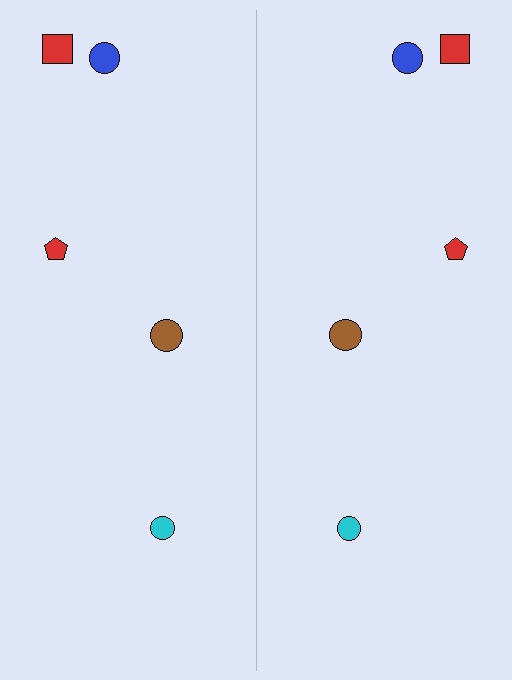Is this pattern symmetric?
Yes, this pattern has bilateral (reflection) symmetry.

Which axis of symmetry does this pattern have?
The pattern has a vertical axis of symmetry running through the center of the image.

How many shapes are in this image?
There are 10 shapes in this image.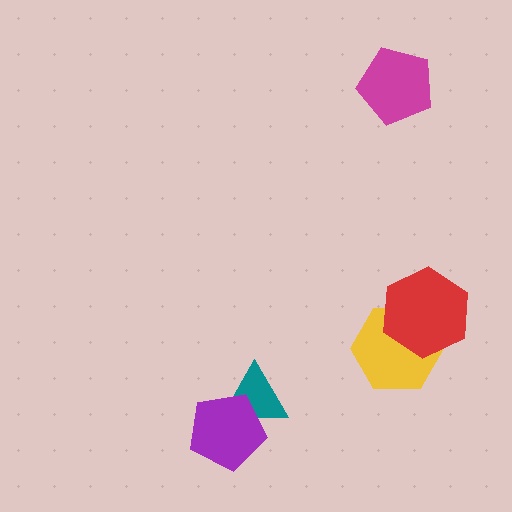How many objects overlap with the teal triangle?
1 object overlaps with the teal triangle.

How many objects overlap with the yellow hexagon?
1 object overlaps with the yellow hexagon.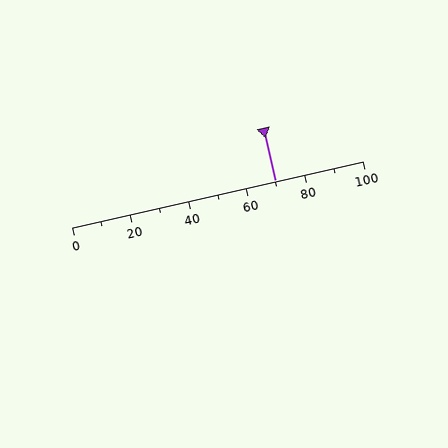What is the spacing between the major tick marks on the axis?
The major ticks are spaced 20 apart.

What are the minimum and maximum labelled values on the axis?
The axis runs from 0 to 100.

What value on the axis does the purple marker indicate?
The marker indicates approximately 70.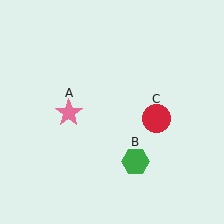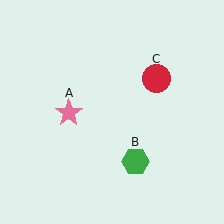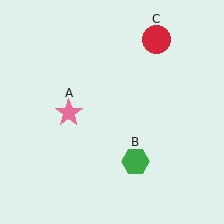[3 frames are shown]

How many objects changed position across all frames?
1 object changed position: red circle (object C).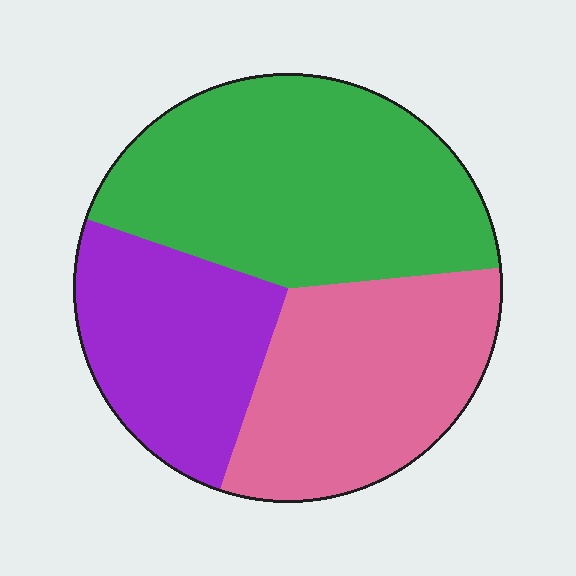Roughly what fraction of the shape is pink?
Pink covers around 30% of the shape.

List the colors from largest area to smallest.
From largest to smallest: green, pink, purple.